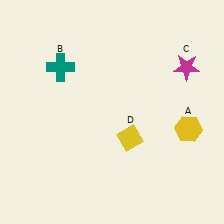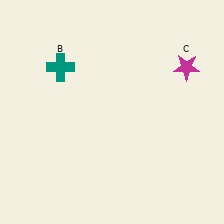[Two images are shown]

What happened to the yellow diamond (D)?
The yellow diamond (D) was removed in Image 2. It was in the bottom-right area of Image 1.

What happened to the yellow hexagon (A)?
The yellow hexagon (A) was removed in Image 2. It was in the bottom-right area of Image 1.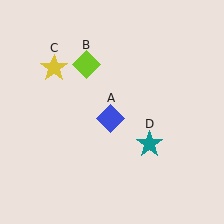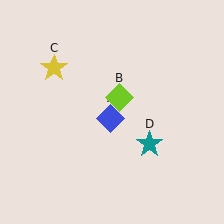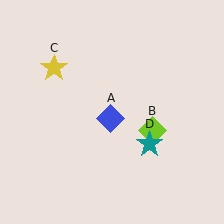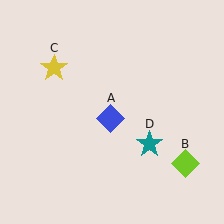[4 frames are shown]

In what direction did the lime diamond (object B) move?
The lime diamond (object B) moved down and to the right.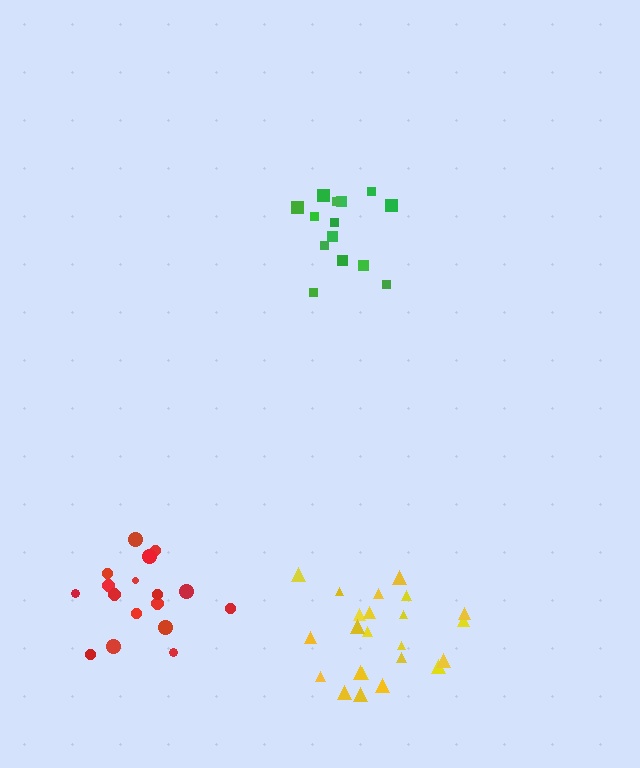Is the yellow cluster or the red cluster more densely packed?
Yellow.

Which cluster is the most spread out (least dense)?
Red.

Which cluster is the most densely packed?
Yellow.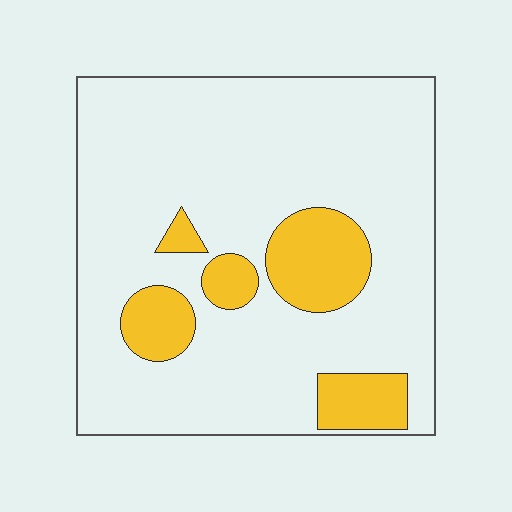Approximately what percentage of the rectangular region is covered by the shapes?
Approximately 15%.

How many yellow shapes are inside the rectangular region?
5.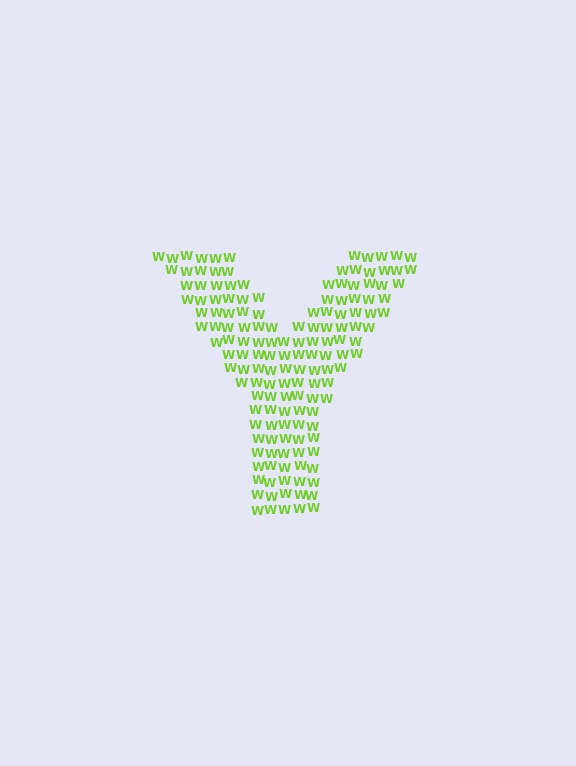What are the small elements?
The small elements are letter W's.